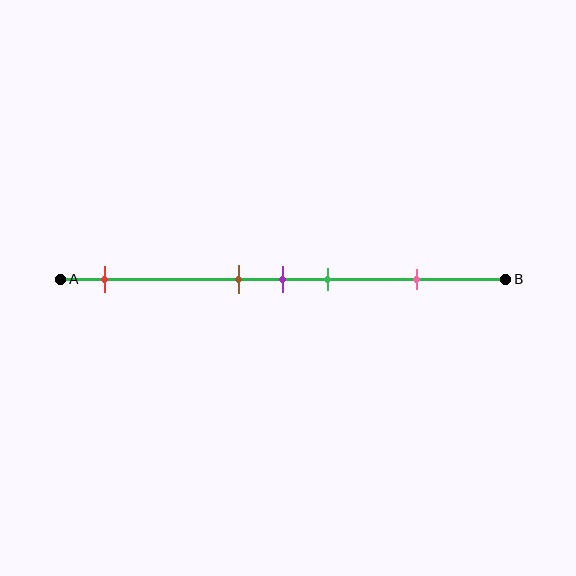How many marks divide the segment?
There are 5 marks dividing the segment.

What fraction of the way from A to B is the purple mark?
The purple mark is approximately 50% (0.5) of the way from A to B.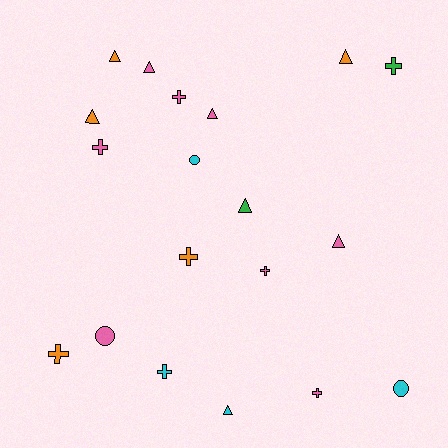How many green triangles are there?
There is 1 green triangle.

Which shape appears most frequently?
Cross, with 8 objects.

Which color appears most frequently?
Pink, with 8 objects.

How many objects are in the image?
There are 19 objects.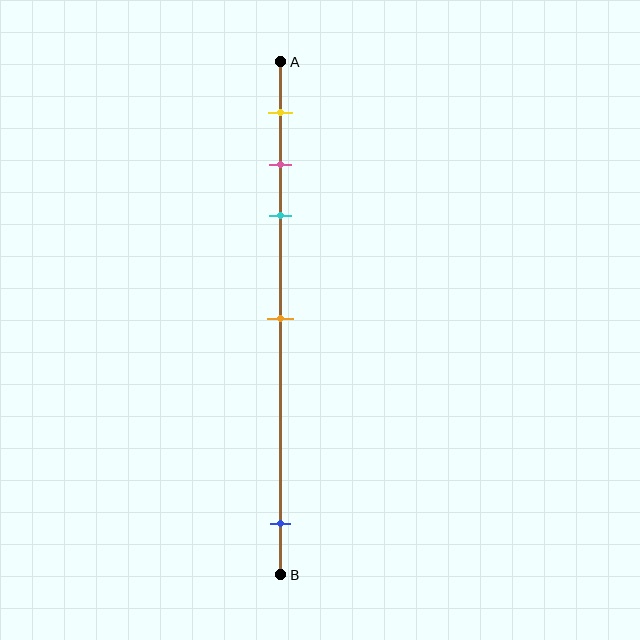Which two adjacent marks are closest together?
The pink and cyan marks are the closest adjacent pair.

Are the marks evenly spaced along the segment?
No, the marks are not evenly spaced.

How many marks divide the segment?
There are 5 marks dividing the segment.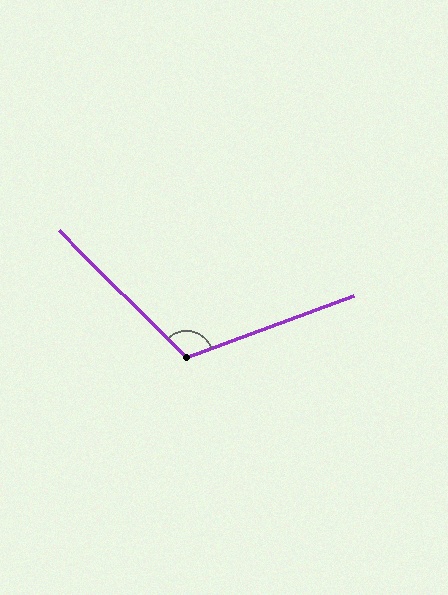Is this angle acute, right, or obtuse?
It is obtuse.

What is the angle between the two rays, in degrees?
Approximately 115 degrees.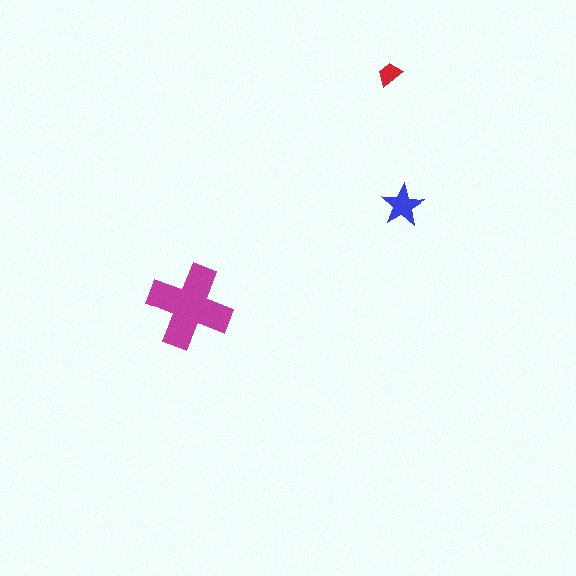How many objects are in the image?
There are 3 objects in the image.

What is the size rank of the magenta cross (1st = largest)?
1st.